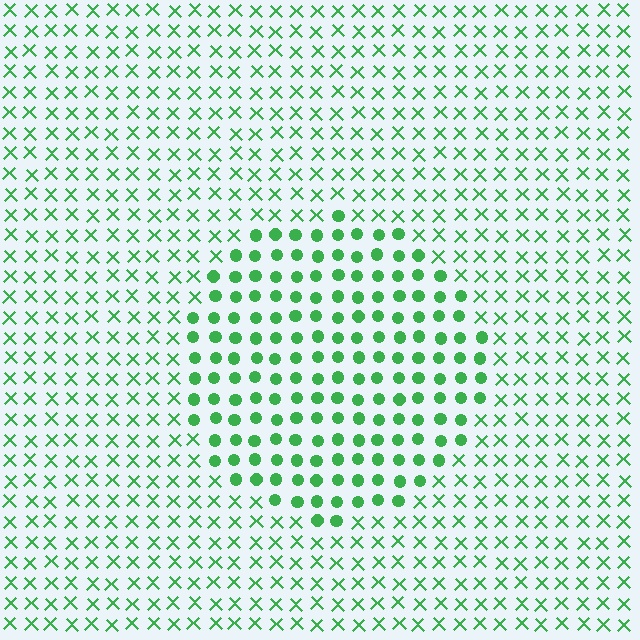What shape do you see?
I see a circle.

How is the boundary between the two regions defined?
The boundary is defined by a change in element shape: circles inside vs. X marks outside. All elements share the same color and spacing.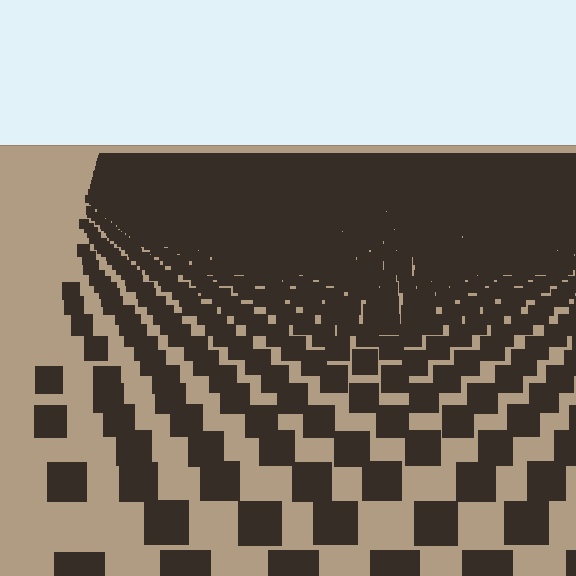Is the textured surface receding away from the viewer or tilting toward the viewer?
The surface is receding away from the viewer. Texture elements get smaller and denser toward the top.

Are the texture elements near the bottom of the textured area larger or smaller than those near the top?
Larger. Near the bottom, elements are closer to the viewer and appear at a bigger on-screen size.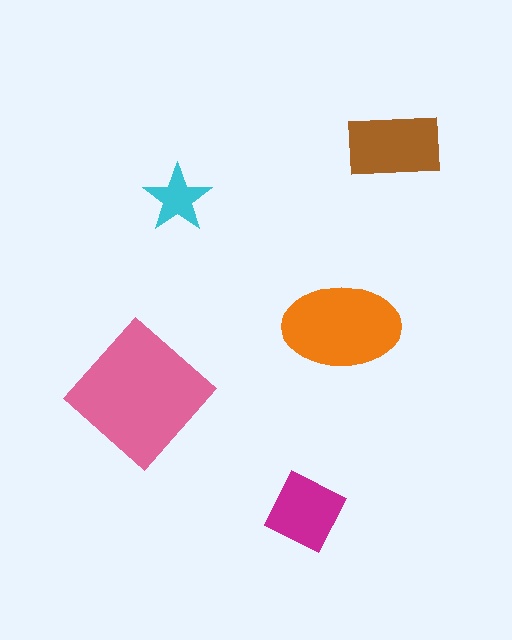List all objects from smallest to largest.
The cyan star, the magenta diamond, the brown rectangle, the orange ellipse, the pink diamond.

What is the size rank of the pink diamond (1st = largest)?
1st.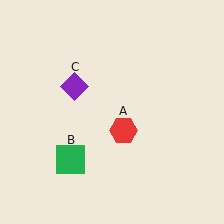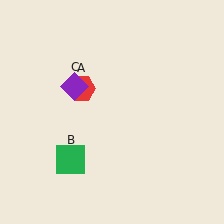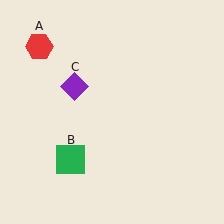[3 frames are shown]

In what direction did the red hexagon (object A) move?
The red hexagon (object A) moved up and to the left.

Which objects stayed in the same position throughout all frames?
Green square (object B) and purple diamond (object C) remained stationary.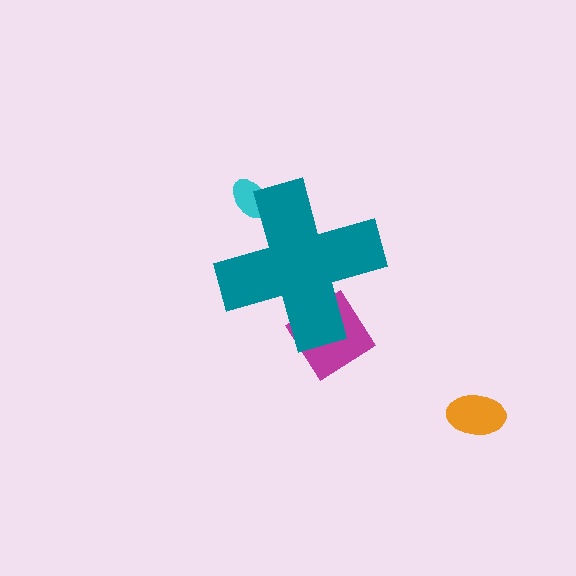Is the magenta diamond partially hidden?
Yes, the magenta diamond is partially hidden behind the teal cross.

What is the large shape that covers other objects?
A teal cross.